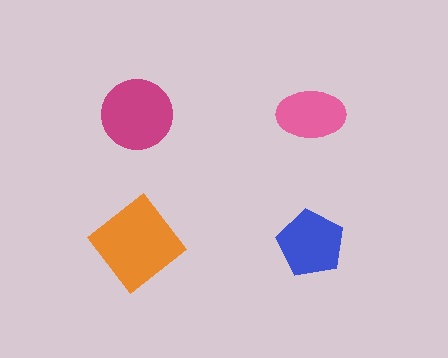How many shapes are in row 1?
2 shapes.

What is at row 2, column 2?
A blue pentagon.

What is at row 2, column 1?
An orange diamond.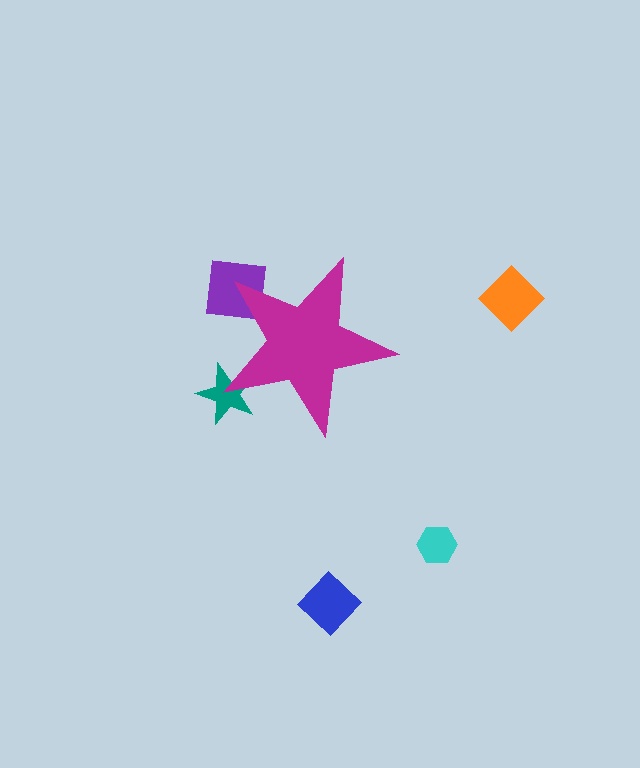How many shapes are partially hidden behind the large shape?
2 shapes are partially hidden.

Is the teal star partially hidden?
Yes, the teal star is partially hidden behind the magenta star.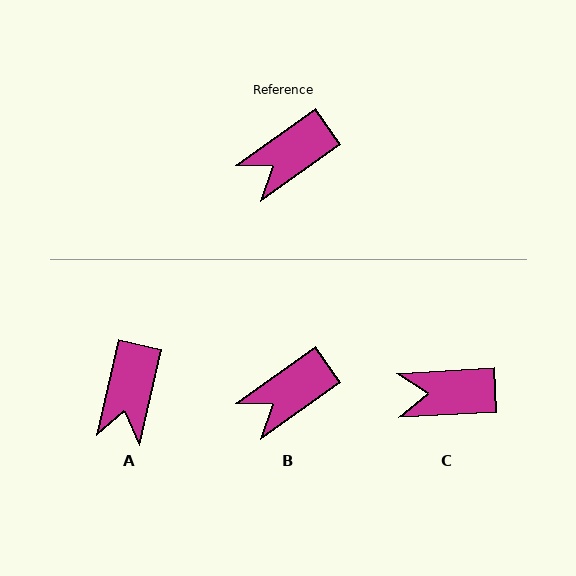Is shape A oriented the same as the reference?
No, it is off by about 42 degrees.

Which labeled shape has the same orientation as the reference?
B.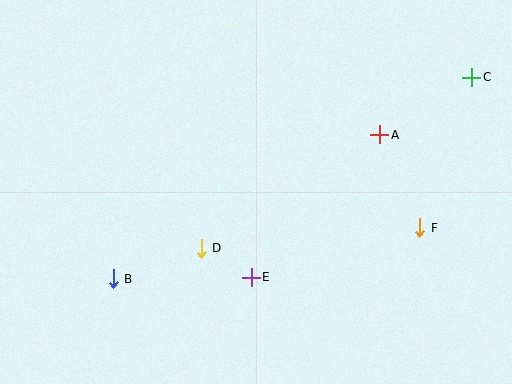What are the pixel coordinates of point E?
Point E is at (251, 277).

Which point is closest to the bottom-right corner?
Point F is closest to the bottom-right corner.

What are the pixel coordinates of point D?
Point D is at (201, 248).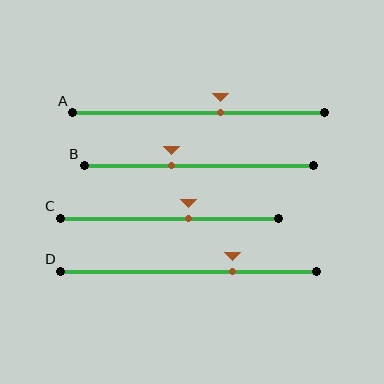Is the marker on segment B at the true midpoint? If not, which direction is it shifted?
No, the marker on segment B is shifted to the left by about 12% of the segment length.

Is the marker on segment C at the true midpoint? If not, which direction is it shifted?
No, the marker on segment C is shifted to the right by about 9% of the segment length.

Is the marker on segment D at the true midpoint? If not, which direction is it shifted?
No, the marker on segment D is shifted to the right by about 17% of the segment length.